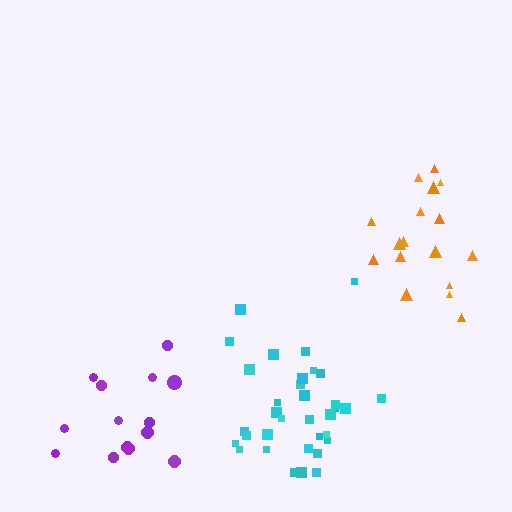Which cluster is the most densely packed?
Cyan.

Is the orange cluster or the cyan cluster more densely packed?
Cyan.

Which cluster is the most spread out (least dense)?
Purple.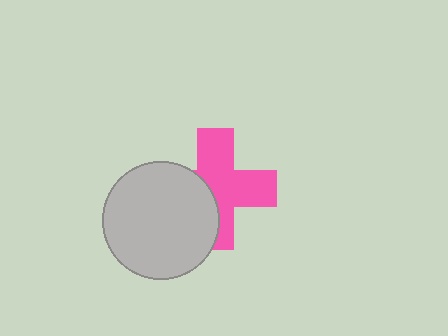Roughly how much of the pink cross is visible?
About half of it is visible (roughly 62%).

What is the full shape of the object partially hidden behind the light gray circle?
The partially hidden object is a pink cross.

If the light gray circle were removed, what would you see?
You would see the complete pink cross.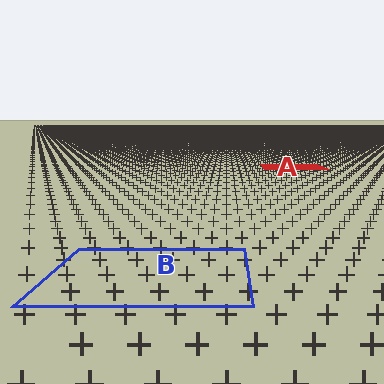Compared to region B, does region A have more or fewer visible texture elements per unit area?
Region A has more texture elements per unit area — they are packed more densely because it is farther away.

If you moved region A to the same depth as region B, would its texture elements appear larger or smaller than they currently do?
They would appear larger. At a closer depth, the same texture elements are projected at a bigger on-screen size.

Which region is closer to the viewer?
Region B is closer. The texture elements there are larger and more spread out.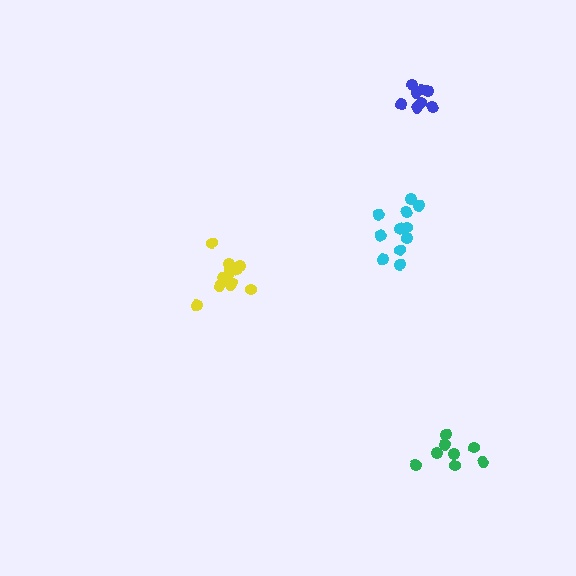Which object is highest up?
The blue cluster is topmost.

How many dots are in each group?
Group 1: 8 dots, Group 2: 11 dots, Group 3: 13 dots, Group 4: 8 dots (40 total).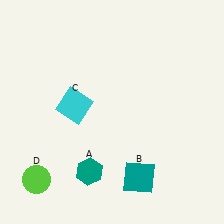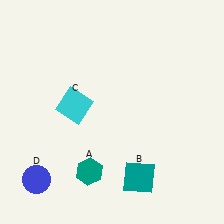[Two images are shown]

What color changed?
The circle (D) changed from lime in Image 1 to blue in Image 2.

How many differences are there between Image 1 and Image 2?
There is 1 difference between the two images.